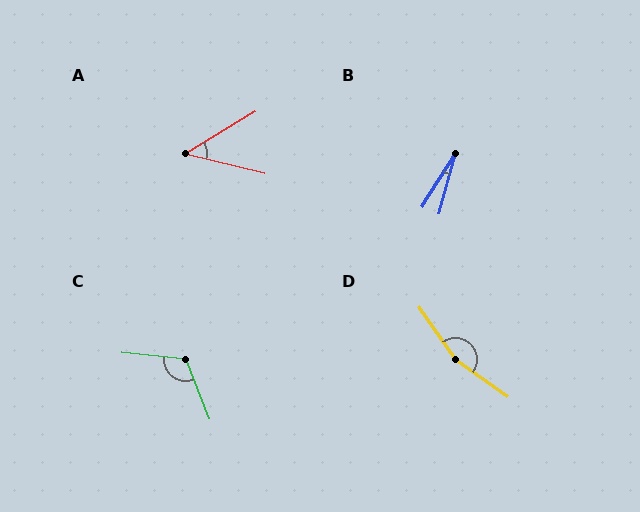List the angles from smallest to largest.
B (17°), A (45°), C (117°), D (160°).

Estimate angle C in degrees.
Approximately 117 degrees.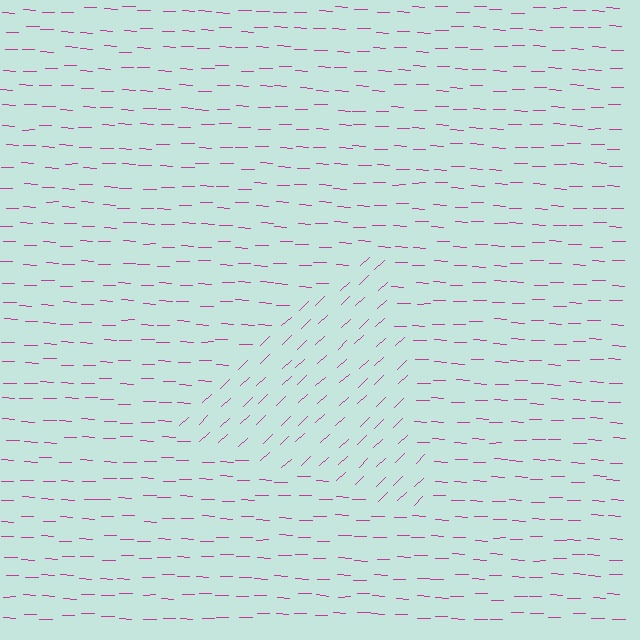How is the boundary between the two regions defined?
The boundary is defined purely by a change in line orientation (approximately 45 degrees difference). All lines are the same color and thickness.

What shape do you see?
I see a triangle.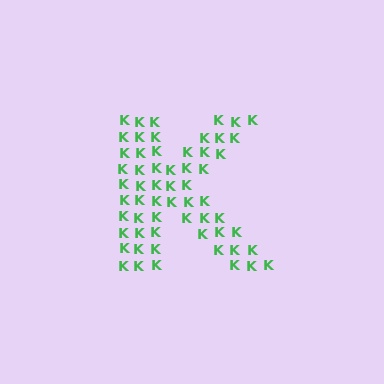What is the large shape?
The large shape is the letter K.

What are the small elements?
The small elements are letter K's.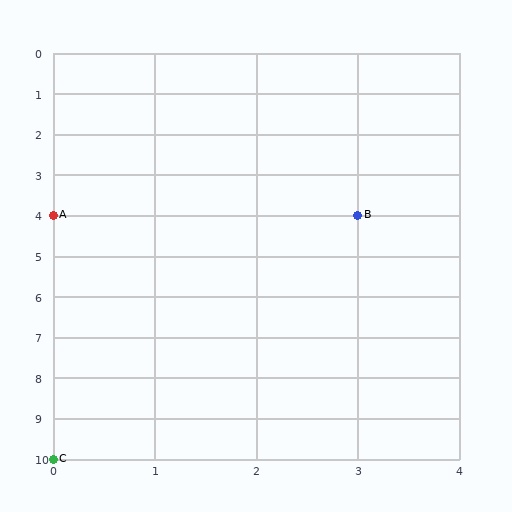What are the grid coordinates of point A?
Point A is at grid coordinates (0, 4).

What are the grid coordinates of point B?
Point B is at grid coordinates (3, 4).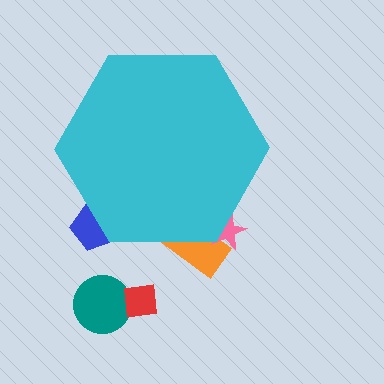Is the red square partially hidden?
No, the red square is fully visible.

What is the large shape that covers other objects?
A cyan hexagon.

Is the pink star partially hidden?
Yes, the pink star is partially hidden behind the cyan hexagon.